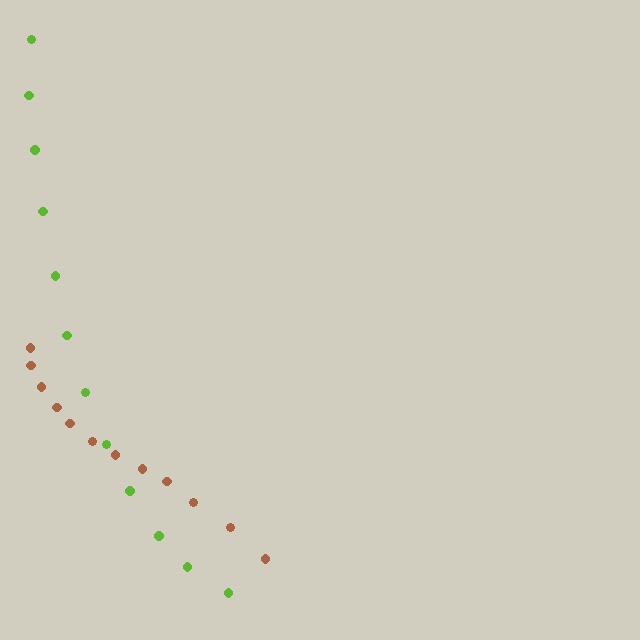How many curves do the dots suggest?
There are 2 distinct paths.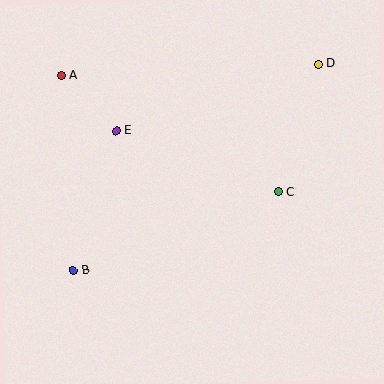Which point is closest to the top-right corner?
Point D is closest to the top-right corner.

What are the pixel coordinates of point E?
Point E is at (116, 131).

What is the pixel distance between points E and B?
The distance between E and B is 146 pixels.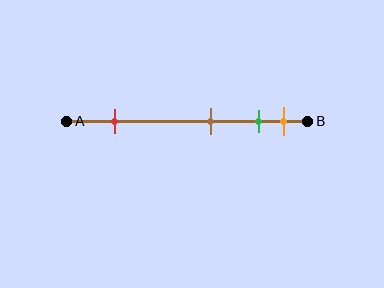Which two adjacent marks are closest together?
The green and orange marks are the closest adjacent pair.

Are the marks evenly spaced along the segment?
No, the marks are not evenly spaced.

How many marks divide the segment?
There are 4 marks dividing the segment.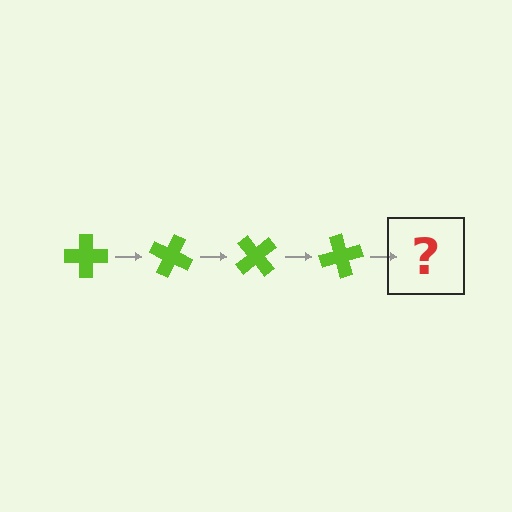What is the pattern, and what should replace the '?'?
The pattern is that the cross rotates 25 degrees each step. The '?' should be a lime cross rotated 100 degrees.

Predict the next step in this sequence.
The next step is a lime cross rotated 100 degrees.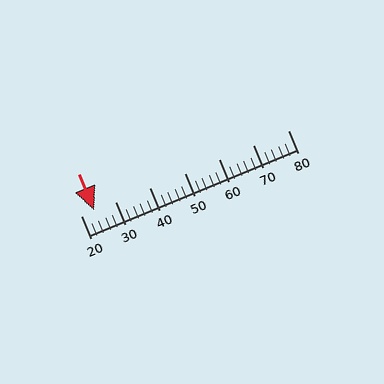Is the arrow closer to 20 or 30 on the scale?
The arrow is closer to 20.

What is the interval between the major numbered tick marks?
The major tick marks are spaced 10 units apart.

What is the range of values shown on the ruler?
The ruler shows values from 20 to 80.